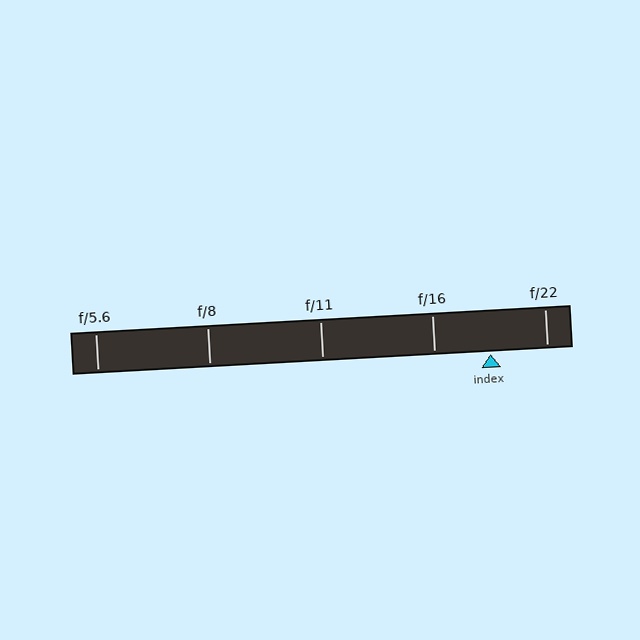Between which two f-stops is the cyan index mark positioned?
The index mark is between f/16 and f/22.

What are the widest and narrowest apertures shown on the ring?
The widest aperture shown is f/5.6 and the narrowest is f/22.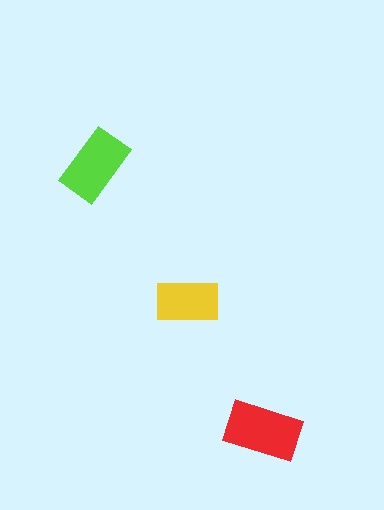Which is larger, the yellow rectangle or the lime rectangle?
The lime one.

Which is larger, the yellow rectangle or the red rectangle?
The red one.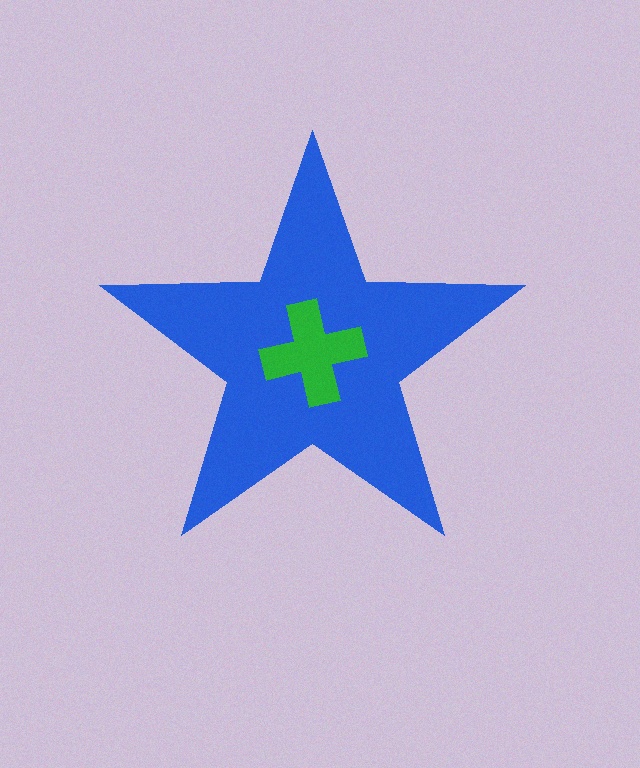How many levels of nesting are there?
2.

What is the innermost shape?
The green cross.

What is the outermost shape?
The blue star.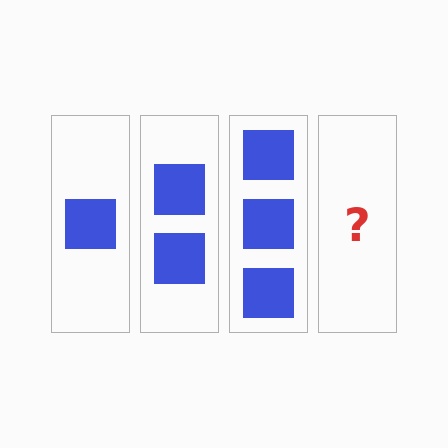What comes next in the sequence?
The next element should be 4 squares.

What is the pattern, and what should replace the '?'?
The pattern is that each step adds one more square. The '?' should be 4 squares.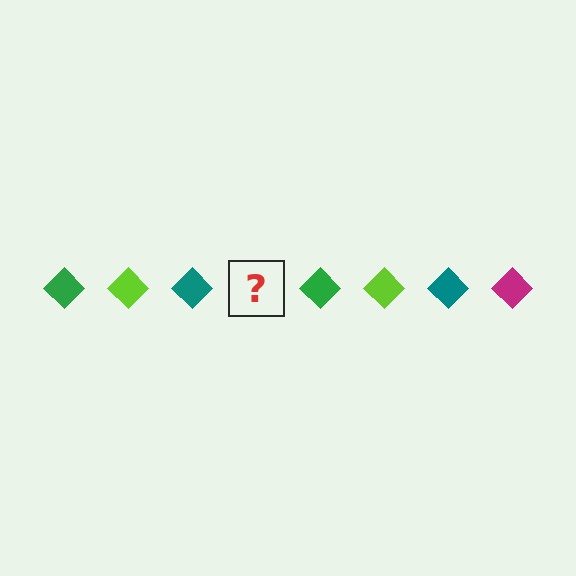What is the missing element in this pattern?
The missing element is a magenta diamond.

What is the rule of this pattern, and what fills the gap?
The rule is that the pattern cycles through green, lime, teal, magenta diamonds. The gap should be filled with a magenta diamond.